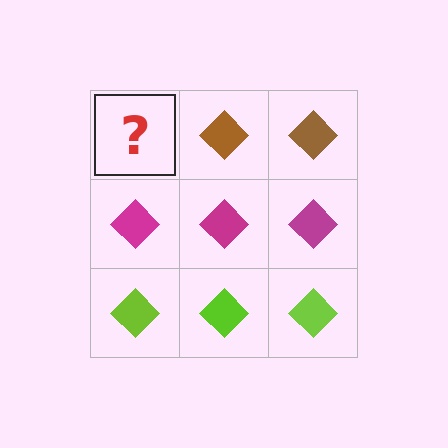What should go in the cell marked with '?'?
The missing cell should contain a brown diamond.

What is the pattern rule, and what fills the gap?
The rule is that each row has a consistent color. The gap should be filled with a brown diamond.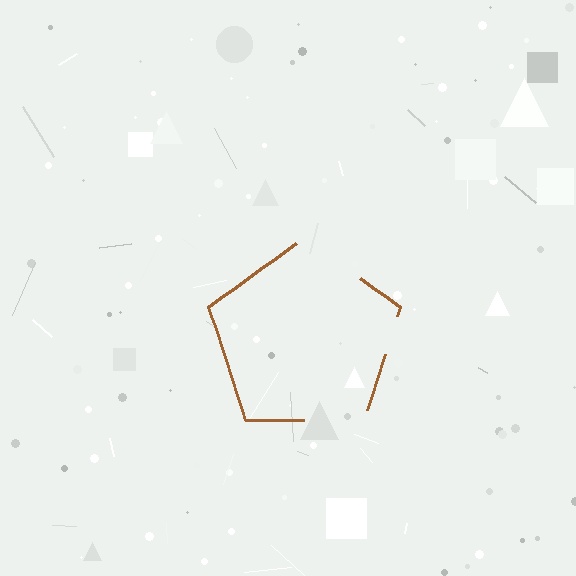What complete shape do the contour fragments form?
The contour fragments form a pentagon.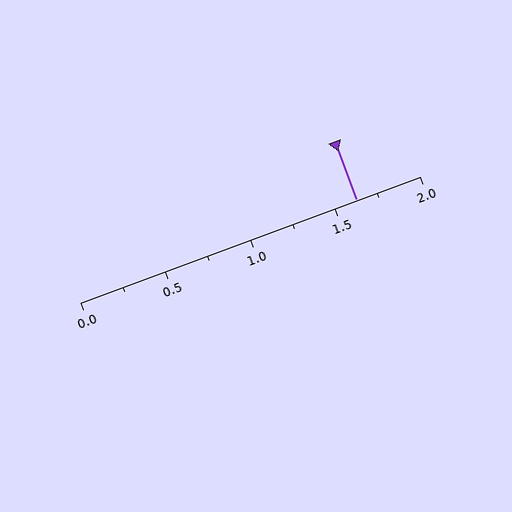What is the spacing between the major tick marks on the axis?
The major ticks are spaced 0.5 apart.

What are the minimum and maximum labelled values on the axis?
The axis runs from 0.0 to 2.0.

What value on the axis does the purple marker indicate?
The marker indicates approximately 1.62.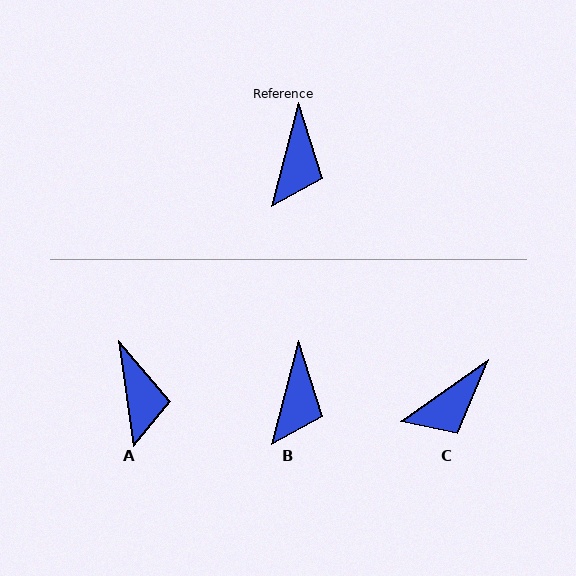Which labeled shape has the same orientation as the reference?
B.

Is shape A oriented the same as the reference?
No, it is off by about 22 degrees.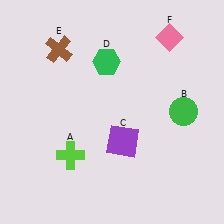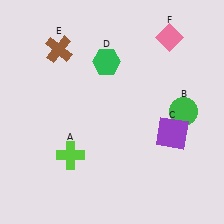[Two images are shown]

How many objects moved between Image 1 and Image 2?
1 object moved between the two images.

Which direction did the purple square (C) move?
The purple square (C) moved right.